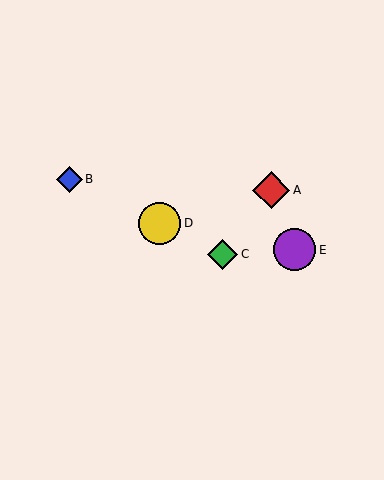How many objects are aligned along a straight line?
3 objects (B, C, D) are aligned along a straight line.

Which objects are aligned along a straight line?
Objects B, C, D are aligned along a straight line.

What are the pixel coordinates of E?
Object E is at (295, 250).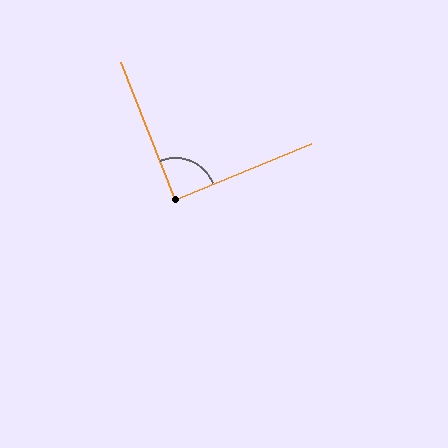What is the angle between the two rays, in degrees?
Approximately 89 degrees.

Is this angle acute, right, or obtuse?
It is approximately a right angle.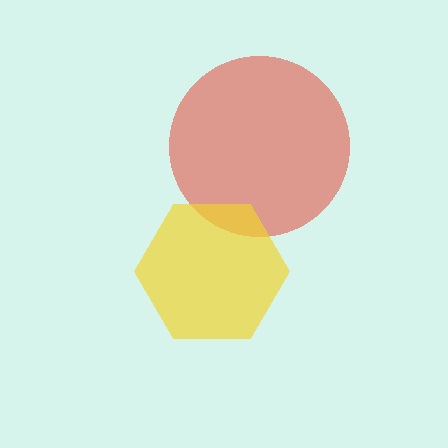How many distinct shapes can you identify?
There are 2 distinct shapes: a red circle, a yellow hexagon.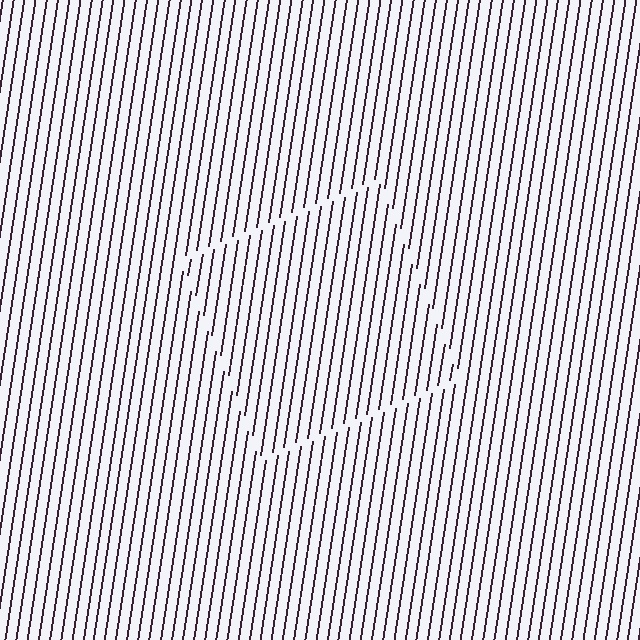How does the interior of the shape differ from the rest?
The interior of the shape contains the same grating, shifted by half a period — the contour is defined by the phase discontinuity where line-ends from the inner and outer gratings abut.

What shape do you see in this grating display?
An illusory square. The interior of the shape contains the same grating, shifted by half a period — the contour is defined by the phase discontinuity where line-ends from the inner and outer gratings abut.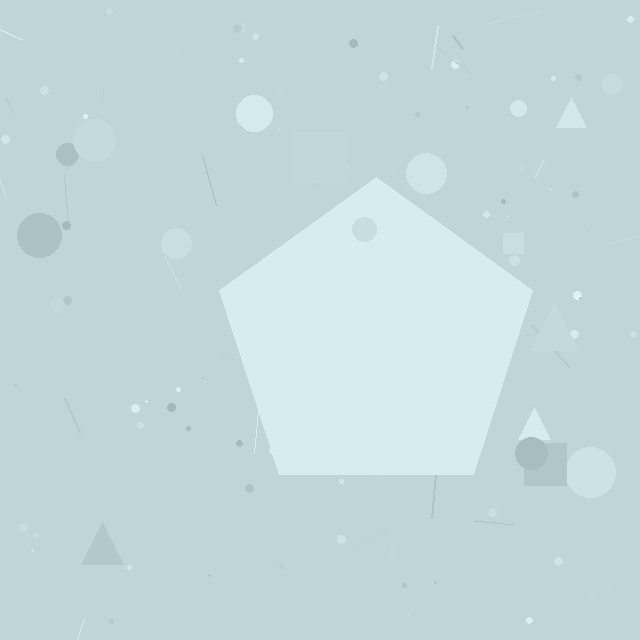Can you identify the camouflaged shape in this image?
The camouflaged shape is a pentagon.